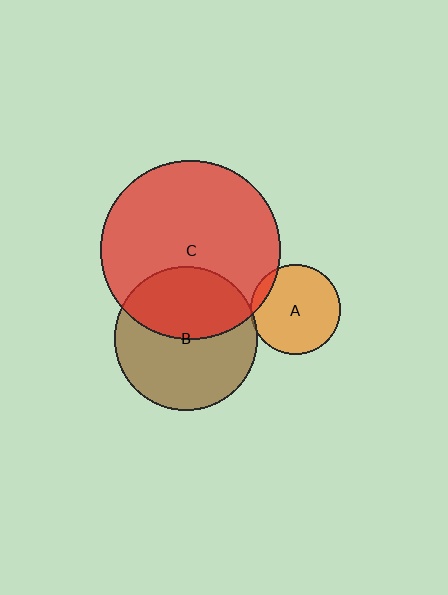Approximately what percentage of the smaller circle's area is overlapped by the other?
Approximately 10%.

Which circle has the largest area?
Circle C (red).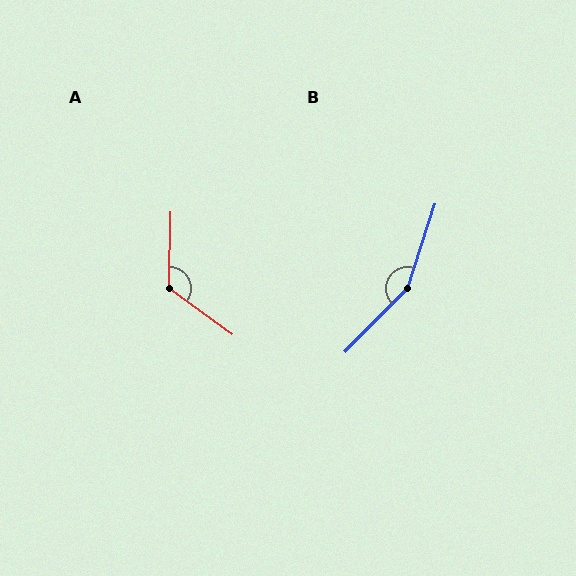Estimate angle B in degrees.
Approximately 153 degrees.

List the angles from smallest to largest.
A (125°), B (153°).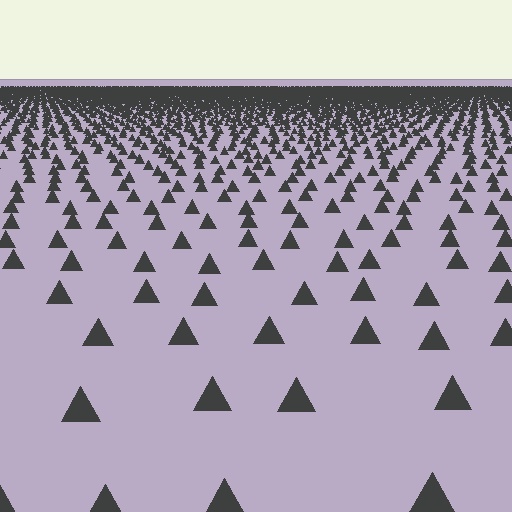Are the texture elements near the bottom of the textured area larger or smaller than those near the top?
Larger. Near the bottom, elements are closer to the viewer and appear at a bigger on-screen size.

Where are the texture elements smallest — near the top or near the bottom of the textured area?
Near the top.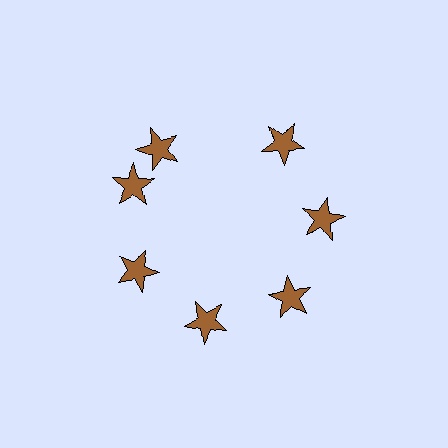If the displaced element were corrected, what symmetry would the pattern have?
It would have 7-fold rotational symmetry — the pattern would map onto itself every 51 degrees.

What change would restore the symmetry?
The symmetry would be restored by rotating it back into even spacing with its neighbors so that all 7 stars sit at equal angles and equal distance from the center.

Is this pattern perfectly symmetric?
No. The 7 brown stars are arranged in a ring, but one element near the 12 o'clock position is rotated out of alignment along the ring, breaking the 7-fold rotational symmetry.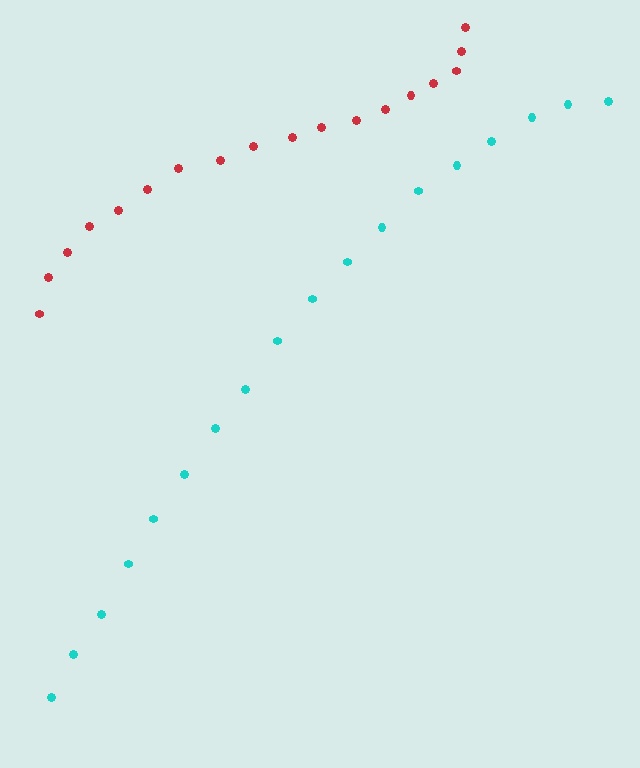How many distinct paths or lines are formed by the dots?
There are 2 distinct paths.